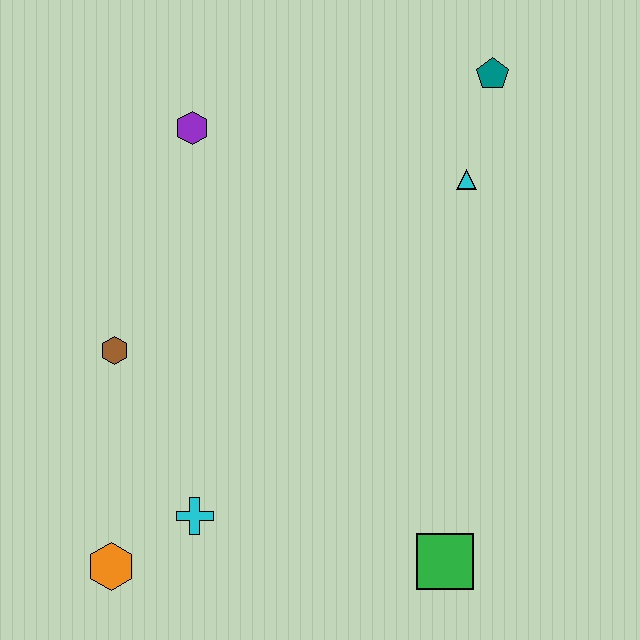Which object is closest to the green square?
The cyan cross is closest to the green square.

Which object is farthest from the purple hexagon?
The green square is farthest from the purple hexagon.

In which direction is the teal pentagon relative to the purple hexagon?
The teal pentagon is to the right of the purple hexagon.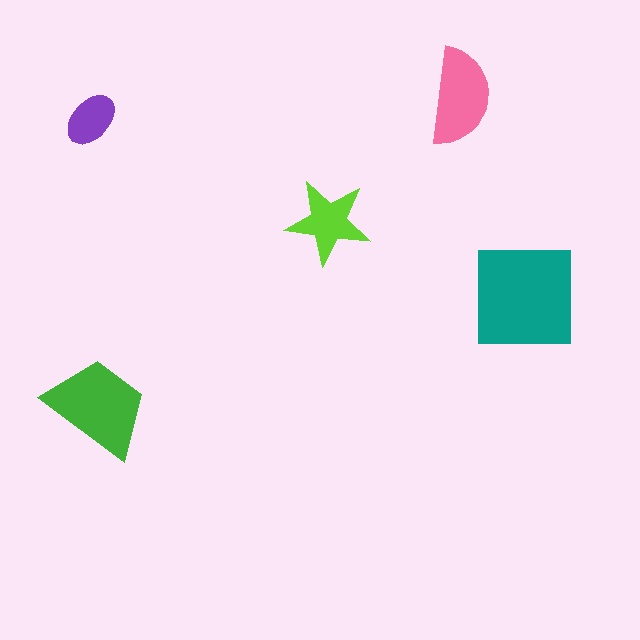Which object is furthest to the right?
The teal square is rightmost.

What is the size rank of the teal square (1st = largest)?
1st.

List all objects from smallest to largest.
The purple ellipse, the lime star, the pink semicircle, the green trapezoid, the teal square.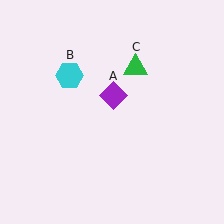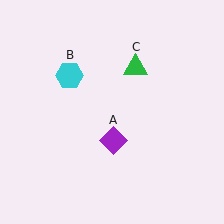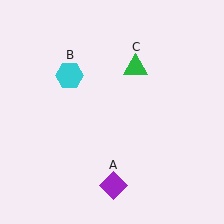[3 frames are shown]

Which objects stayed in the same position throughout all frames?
Cyan hexagon (object B) and green triangle (object C) remained stationary.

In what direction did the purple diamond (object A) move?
The purple diamond (object A) moved down.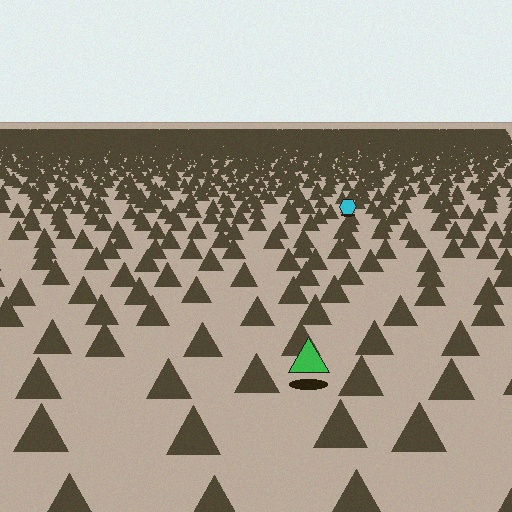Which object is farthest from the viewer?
The cyan hexagon is farthest from the viewer. It appears smaller and the ground texture around it is denser.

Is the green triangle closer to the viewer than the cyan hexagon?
Yes. The green triangle is closer — you can tell from the texture gradient: the ground texture is coarser near it.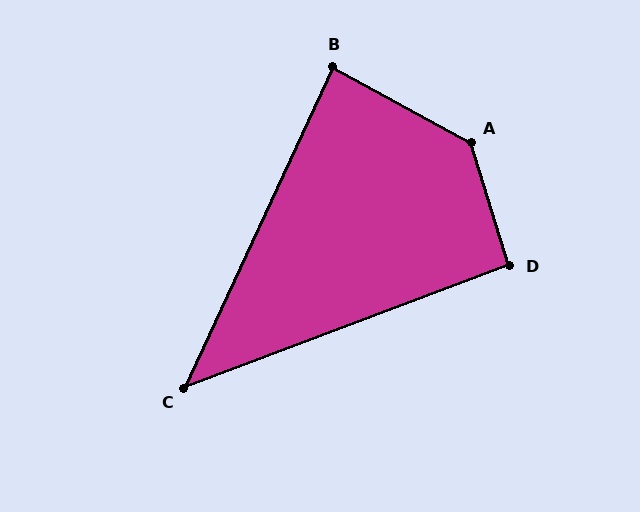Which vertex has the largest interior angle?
A, at approximately 135 degrees.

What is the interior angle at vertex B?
Approximately 86 degrees (approximately right).